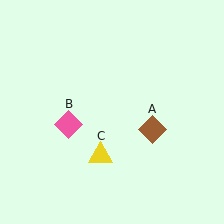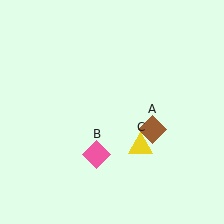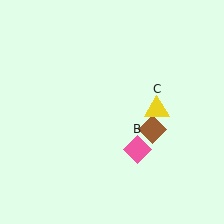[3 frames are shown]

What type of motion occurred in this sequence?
The pink diamond (object B), yellow triangle (object C) rotated counterclockwise around the center of the scene.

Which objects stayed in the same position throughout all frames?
Brown diamond (object A) remained stationary.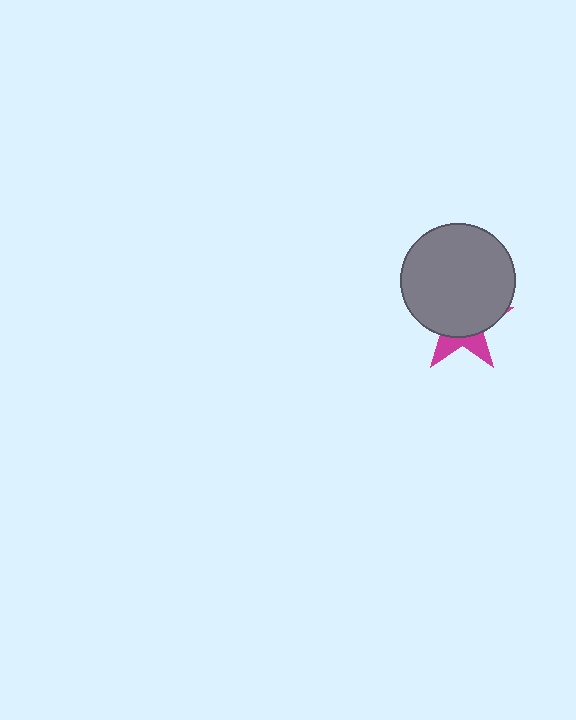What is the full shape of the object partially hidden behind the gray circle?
The partially hidden object is a magenta star.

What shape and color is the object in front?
The object in front is a gray circle.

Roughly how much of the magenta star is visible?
A small part of it is visible (roughly 30%).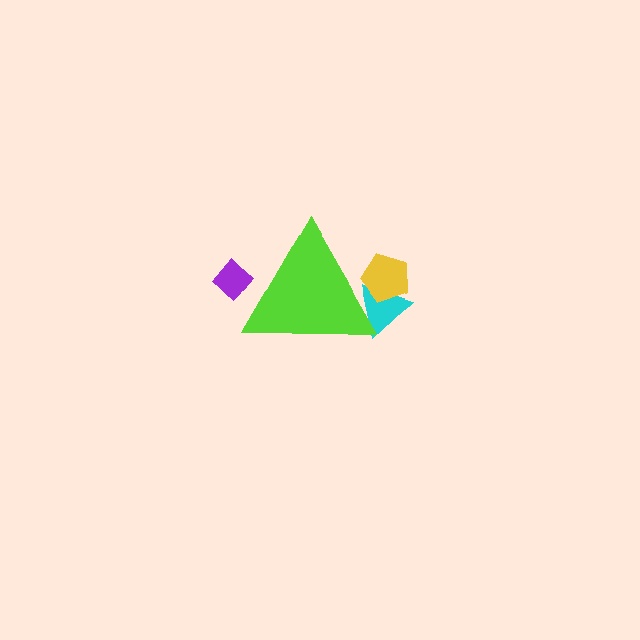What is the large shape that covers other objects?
A lime triangle.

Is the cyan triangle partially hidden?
Yes, the cyan triangle is partially hidden behind the lime triangle.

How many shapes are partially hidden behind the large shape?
3 shapes are partially hidden.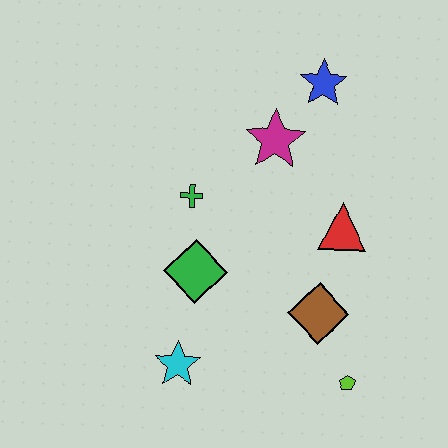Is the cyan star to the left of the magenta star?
Yes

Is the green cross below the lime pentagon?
No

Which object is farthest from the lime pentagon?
The blue star is farthest from the lime pentagon.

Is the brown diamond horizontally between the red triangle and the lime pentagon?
No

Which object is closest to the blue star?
The magenta star is closest to the blue star.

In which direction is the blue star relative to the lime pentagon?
The blue star is above the lime pentagon.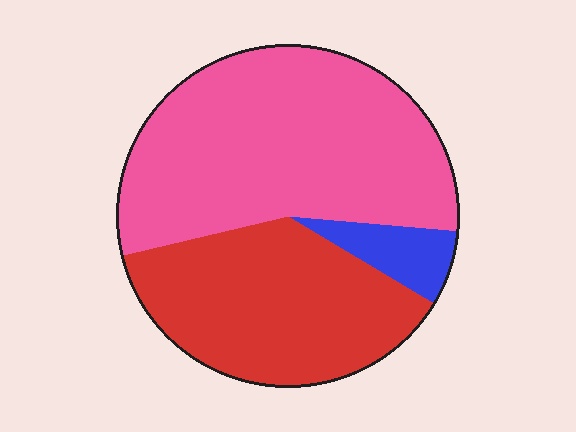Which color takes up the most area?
Pink, at roughly 55%.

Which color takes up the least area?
Blue, at roughly 5%.